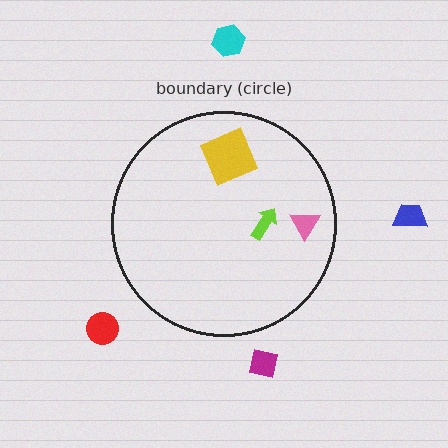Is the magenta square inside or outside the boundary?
Outside.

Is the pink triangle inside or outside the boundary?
Inside.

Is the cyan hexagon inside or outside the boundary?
Outside.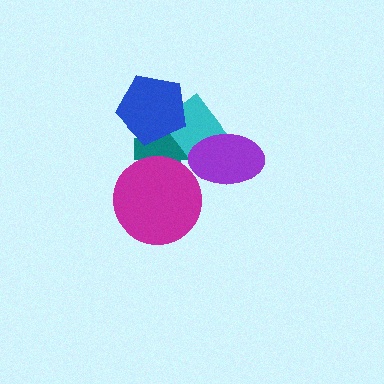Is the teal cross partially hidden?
Yes, it is partially covered by another shape.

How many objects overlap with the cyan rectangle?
3 objects overlap with the cyan rectangle.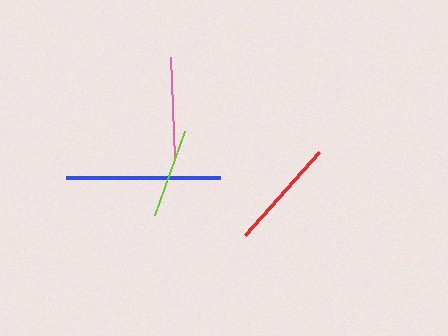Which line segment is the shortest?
The lime line is the shortest at approximately 89 pixels.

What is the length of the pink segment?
The pink segment is approximately 101 pixels long.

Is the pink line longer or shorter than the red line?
The red line is longer than the pink line.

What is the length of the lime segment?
The lime segment is approximately 89 pixels long.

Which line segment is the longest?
The blue line is the longest at approximately 153 pixels.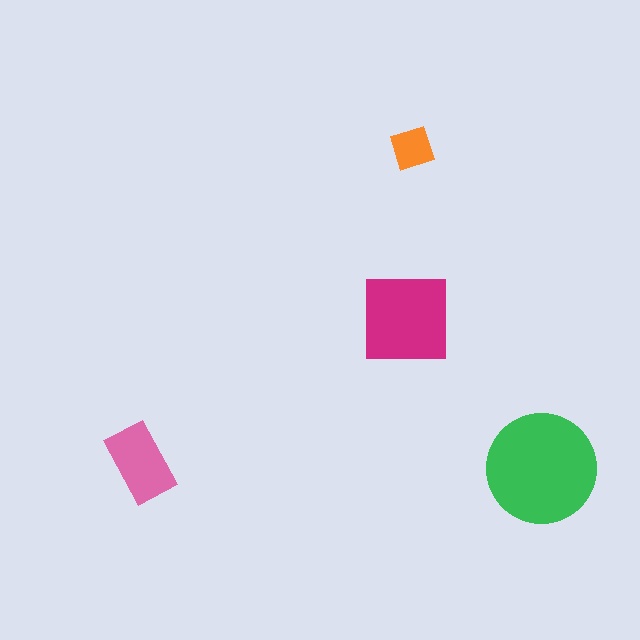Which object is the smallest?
The orange diamond.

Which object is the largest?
The green circle.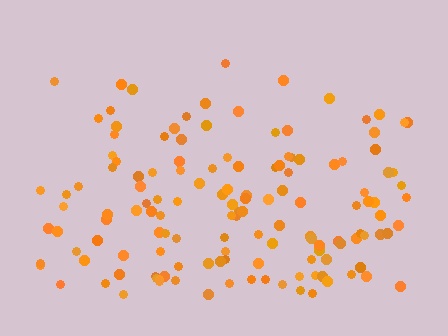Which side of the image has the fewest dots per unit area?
The top.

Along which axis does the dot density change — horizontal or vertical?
Vertical.